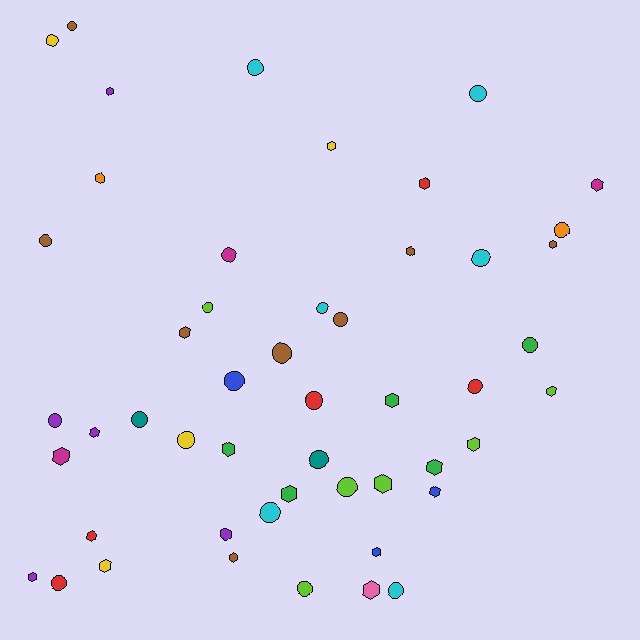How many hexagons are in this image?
There are 25 hexagons.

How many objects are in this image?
There are 50 objects.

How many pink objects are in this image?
There is 1 pink object.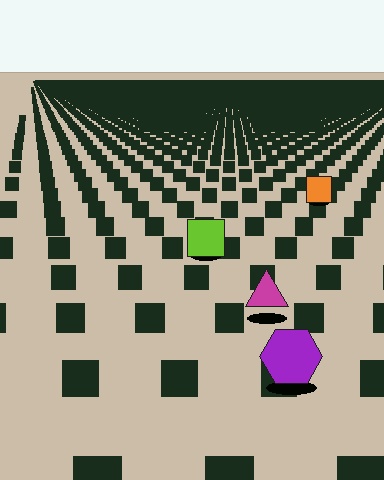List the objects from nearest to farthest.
From nearest to farthest: the purple hexagon, the magenta triangle, the lime square, the orange square.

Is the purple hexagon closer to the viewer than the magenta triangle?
Yes. The purple hexagon is closer — you can tell from the texture gradient: the ground texture is coarser near it.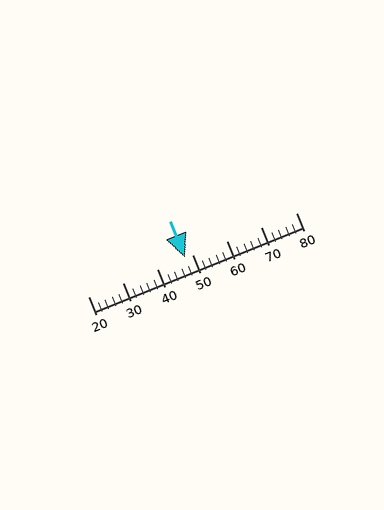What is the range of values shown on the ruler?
The ruler shows values from 20 to 80.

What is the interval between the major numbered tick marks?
The major tick marks are spaced 10 units apart.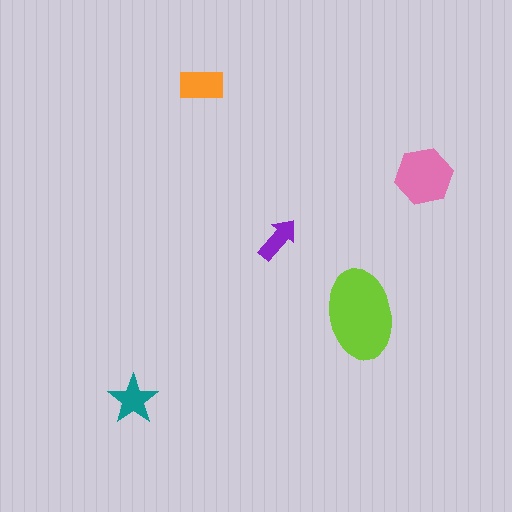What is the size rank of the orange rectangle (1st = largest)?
3rd.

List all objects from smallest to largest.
The purple arrow, the teal star, the orange rectangle, the pink hexagon, the lime ellipse.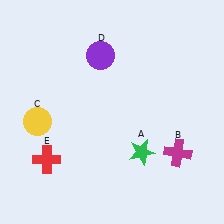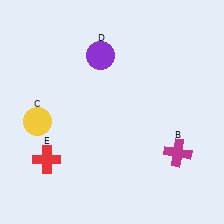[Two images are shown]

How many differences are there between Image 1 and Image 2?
There is 1 difference between the two images.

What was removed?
The green star (A) was removed in Image 2.